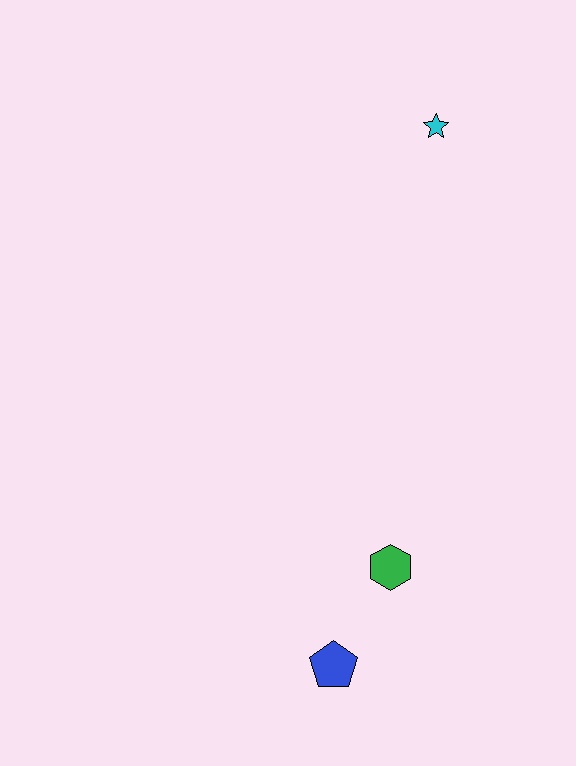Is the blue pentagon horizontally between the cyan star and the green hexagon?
No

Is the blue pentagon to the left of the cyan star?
Yes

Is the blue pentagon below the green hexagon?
Yes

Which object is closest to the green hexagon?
The blue pentagon is closest to the green hexagon.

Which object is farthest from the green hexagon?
The cyan star is farthest from the green hexagon.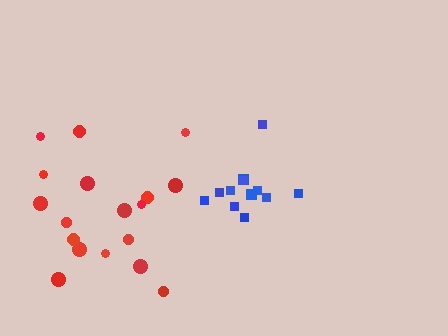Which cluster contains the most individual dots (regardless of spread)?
Red (18).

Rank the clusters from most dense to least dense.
blue, red.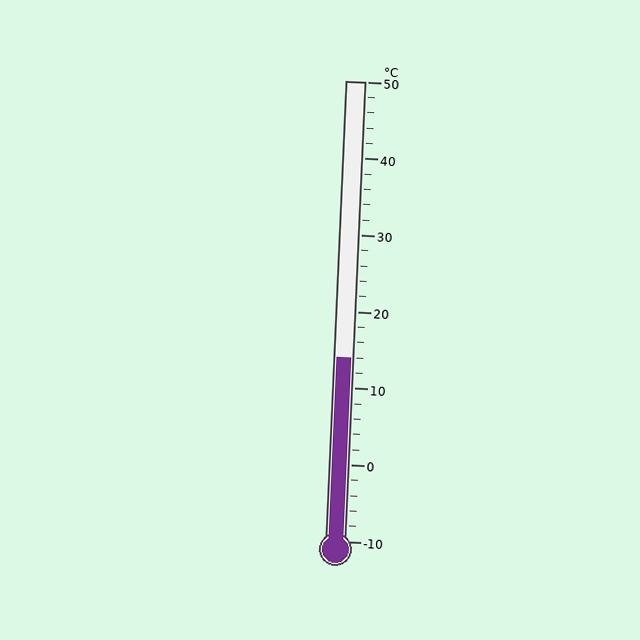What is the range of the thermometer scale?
The thermometer scale ranges from -10°C to 50°C.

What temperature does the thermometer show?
The thermometer shows approximately 14°C.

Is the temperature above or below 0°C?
The temperature is above 0°C.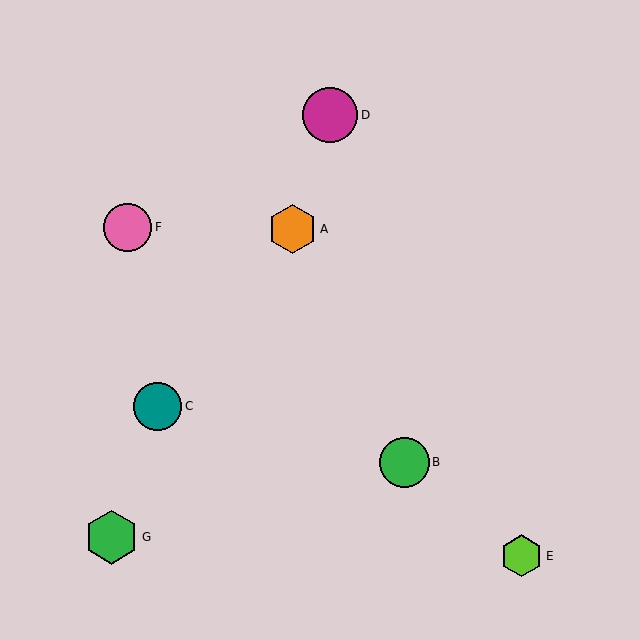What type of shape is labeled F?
Shape F is a pink circle.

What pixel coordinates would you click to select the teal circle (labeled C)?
Click at (158, 406) to select the teal circle C.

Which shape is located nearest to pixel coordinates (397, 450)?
The green circle (labeled B) at (404, 462) is nearest to that location.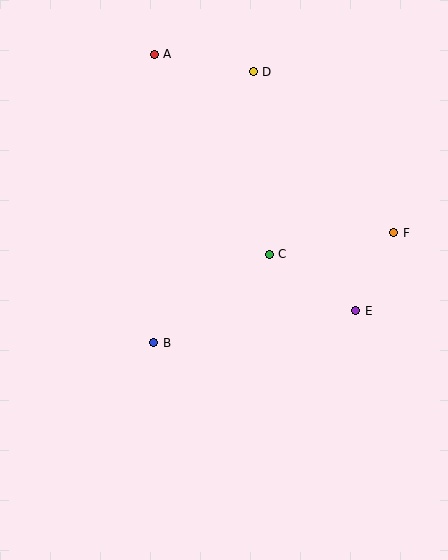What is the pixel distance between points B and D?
The distance between B and D is 288 pixels.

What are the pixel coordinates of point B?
Point B is at (154, 343).